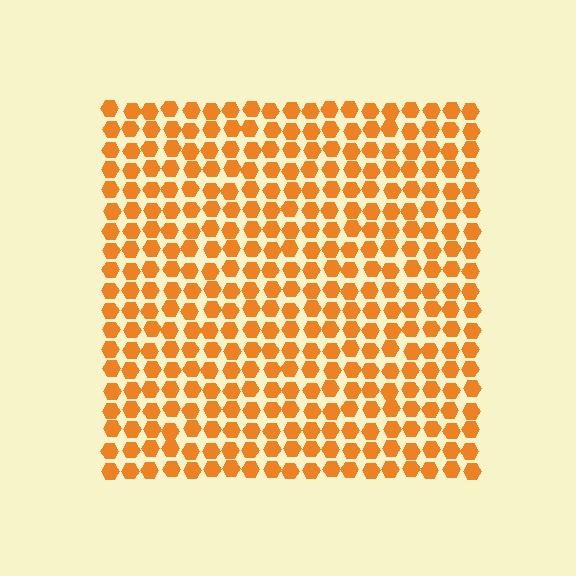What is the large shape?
The large shape is a square.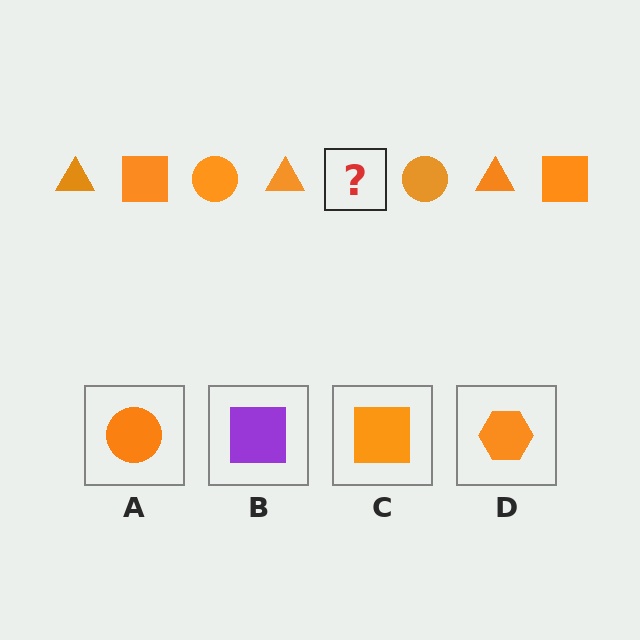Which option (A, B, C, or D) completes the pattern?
C.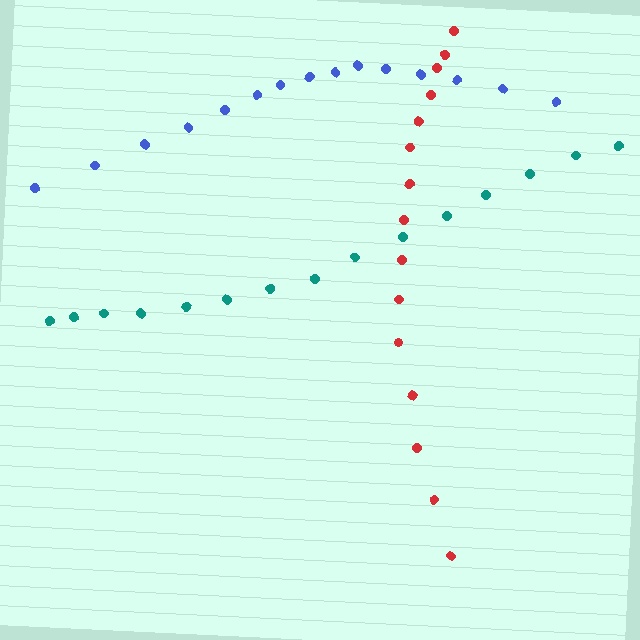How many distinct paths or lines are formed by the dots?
There are 3 distinct paths.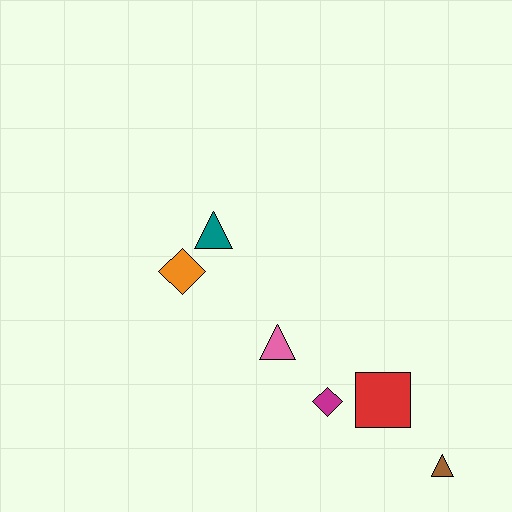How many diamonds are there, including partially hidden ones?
There are 2 diamonds.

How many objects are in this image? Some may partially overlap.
There are 6 objects.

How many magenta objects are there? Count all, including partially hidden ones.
There is 1 magenta object.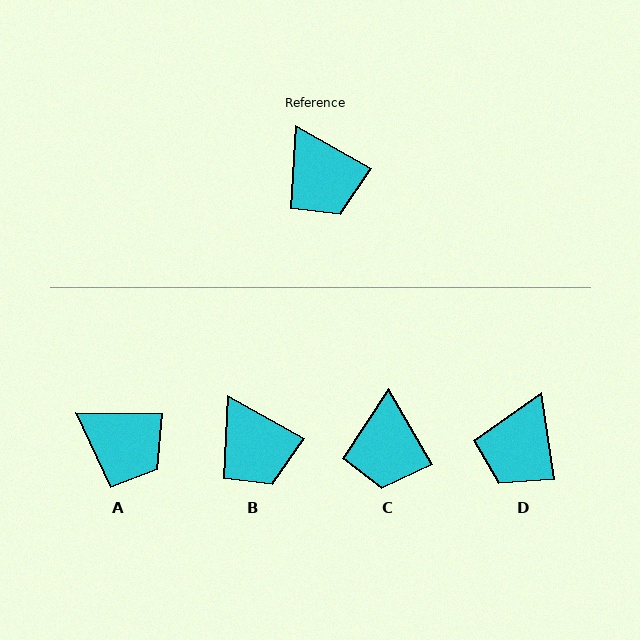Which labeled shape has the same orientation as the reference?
B.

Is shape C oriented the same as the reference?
No, it is off by about 30 degrees.